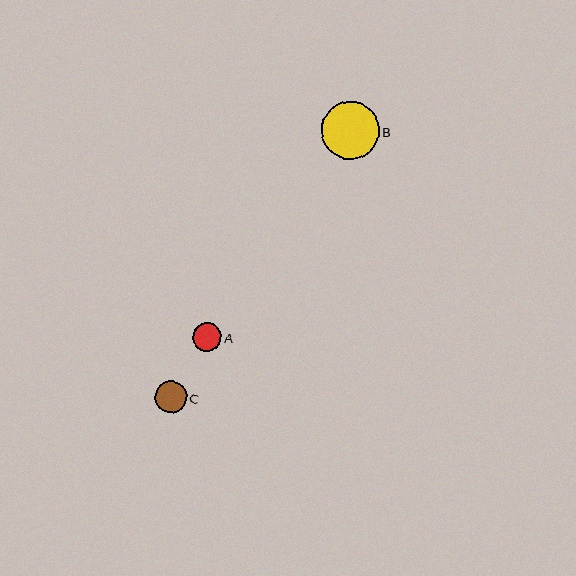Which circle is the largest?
Circle B is the largest with a size of approximately 58 pixels.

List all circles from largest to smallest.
From largest to smallest: B, C, A.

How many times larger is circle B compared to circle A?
Circle B is approximately 2.0 times the size of circle A.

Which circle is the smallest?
Circle A is the smallest with a size of approximately 28 pixels.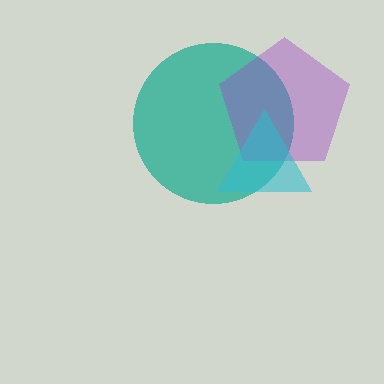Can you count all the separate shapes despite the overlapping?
Yes, there are 3 separate shapes.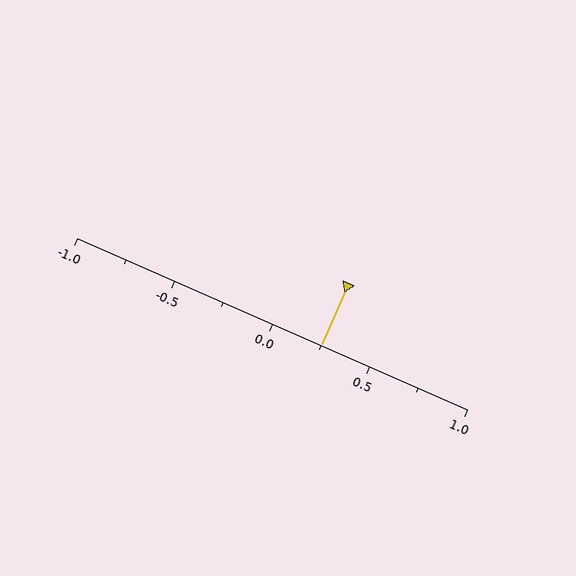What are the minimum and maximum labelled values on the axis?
The axis runs from -1.0 to 1.0.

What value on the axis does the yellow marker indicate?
The marker indicates approximately 0.25.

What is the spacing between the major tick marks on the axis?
The major ticks are spaced 0.5 apart.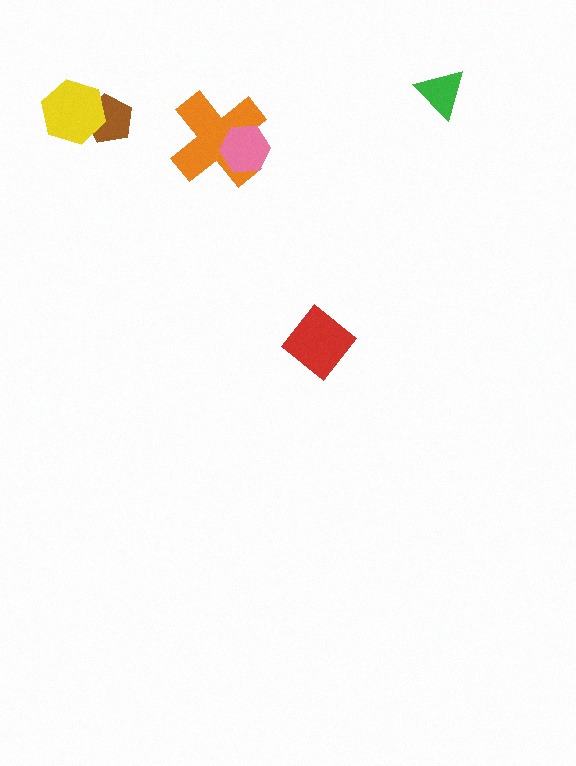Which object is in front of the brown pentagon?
The yellow hexagon is in front of the brown pentagon.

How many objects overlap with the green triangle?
0 objects overlap with the green triangle.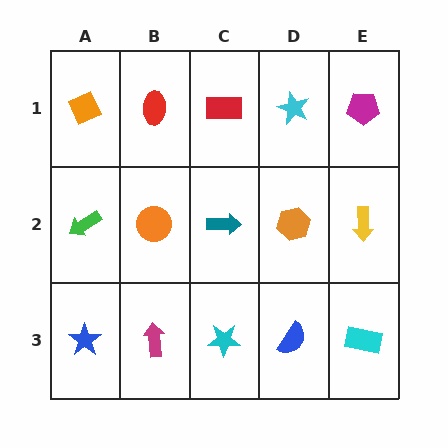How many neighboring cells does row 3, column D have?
3.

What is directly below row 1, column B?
An orange circle.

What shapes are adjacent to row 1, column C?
A teal arrow (row 2, column C), a red ellipse (row 1, column B), a cyan star (row 1, column D).